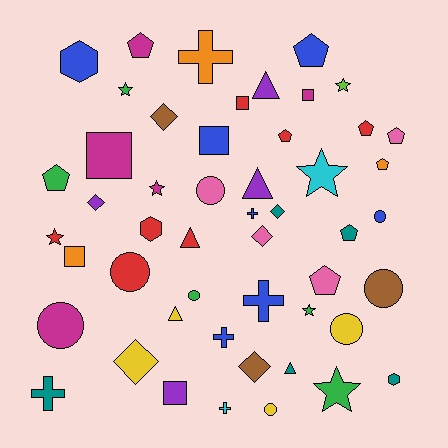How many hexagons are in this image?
There are 3 hexagons.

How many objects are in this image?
There are 50 objects.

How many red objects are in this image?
There are 7 red objects.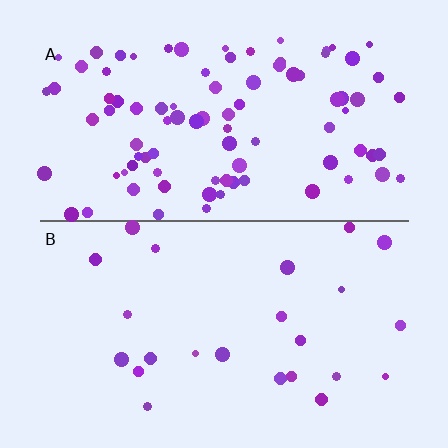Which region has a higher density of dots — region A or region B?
A (the top).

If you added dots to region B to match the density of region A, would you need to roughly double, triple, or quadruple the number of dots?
Approximately quadruple.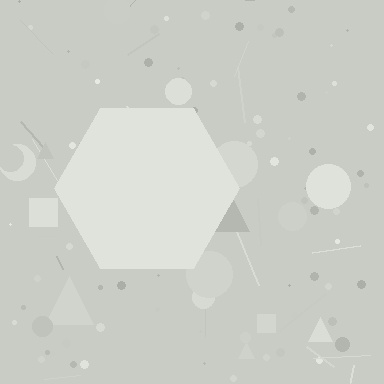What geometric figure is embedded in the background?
A hexagon is embedded in the background.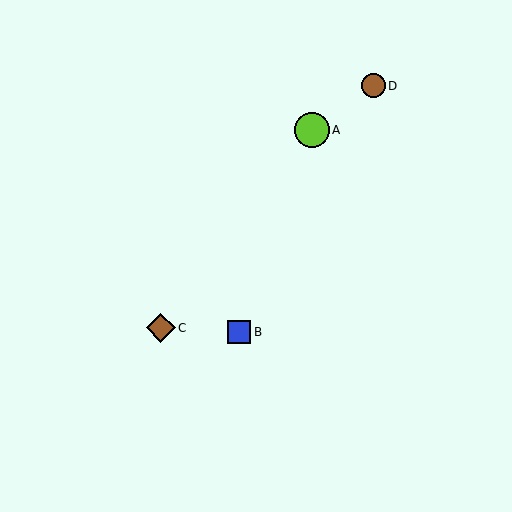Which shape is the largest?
The lime circle (labeled A) is the largest.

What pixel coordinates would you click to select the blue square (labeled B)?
Click at (239, 332) to select the blue square B.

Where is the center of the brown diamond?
The center of the brown diamond is at (161, 328).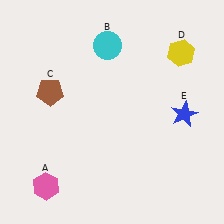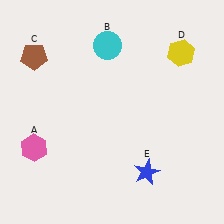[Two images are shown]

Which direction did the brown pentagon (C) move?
The brown pentagon (C) moved up.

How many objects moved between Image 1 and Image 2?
3 objects moved between the two images.